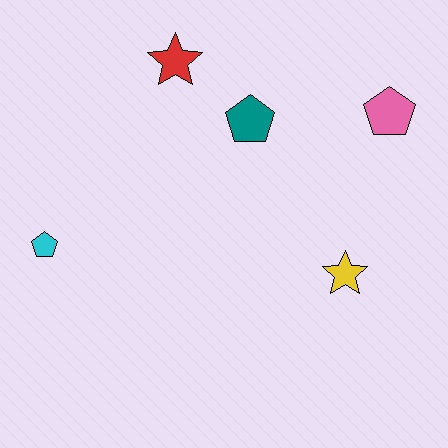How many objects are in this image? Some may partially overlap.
There are 5 objects.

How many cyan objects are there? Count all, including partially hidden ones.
There is 1 cyan object.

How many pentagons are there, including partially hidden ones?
There are 3 pentagons.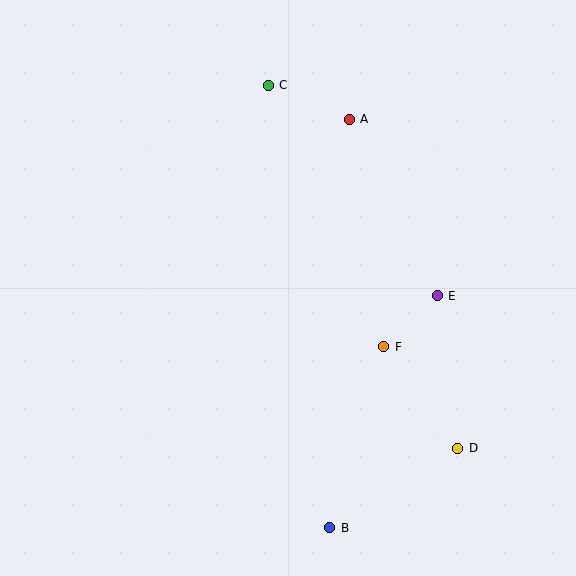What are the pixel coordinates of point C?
Point C is at (268, 85).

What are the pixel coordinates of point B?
Point B is at (330, 528).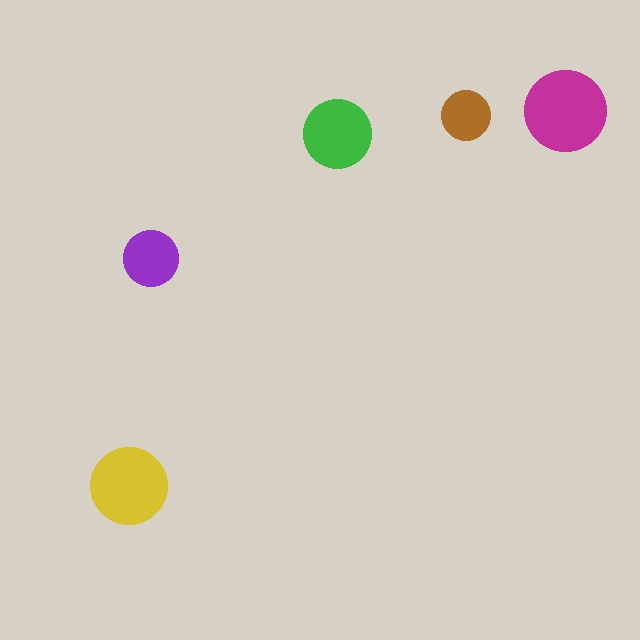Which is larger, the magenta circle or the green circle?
The magenta one.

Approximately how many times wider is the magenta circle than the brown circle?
About 1.5 times wider.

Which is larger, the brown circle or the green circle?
The green one.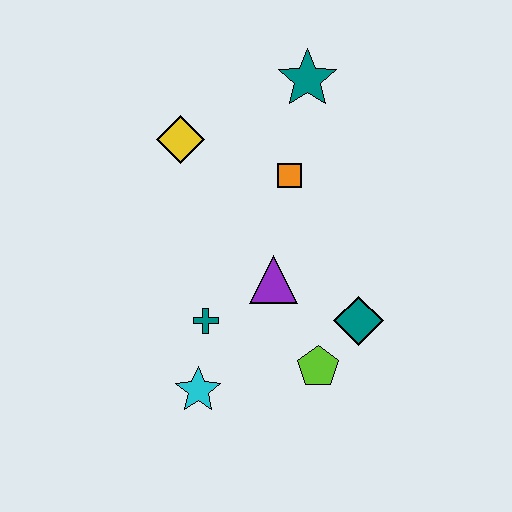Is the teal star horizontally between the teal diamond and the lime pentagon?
No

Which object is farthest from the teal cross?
The teal star is farthest from the teal cross.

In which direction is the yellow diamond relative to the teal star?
The yellow diamond is to the left of the teal star.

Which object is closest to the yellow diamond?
The orange square is closest to the yellow diamond.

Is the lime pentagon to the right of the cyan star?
Yes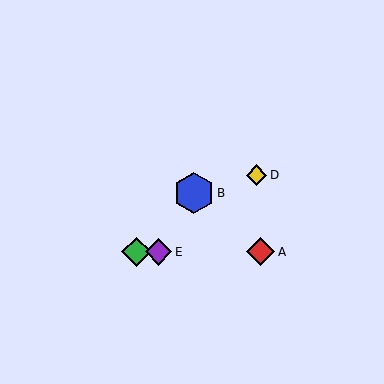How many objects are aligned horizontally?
3 objects (A, C, E) are aligned horizontally.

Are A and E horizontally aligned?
Yes, both are at y≈252.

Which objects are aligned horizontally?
Objects A, C, E are aligned horizontally.